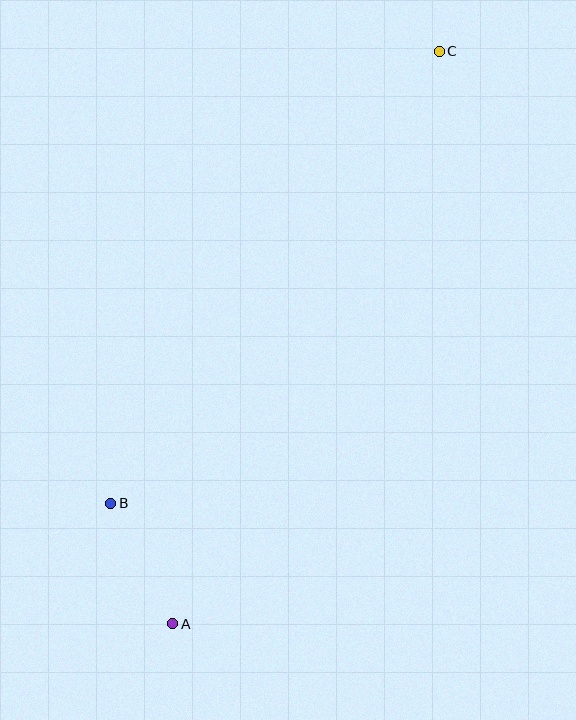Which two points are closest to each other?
Points A and B are closest to each other.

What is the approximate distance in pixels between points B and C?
The distance between B and C is approximately 559 pixels.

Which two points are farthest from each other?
Points A and C are farthest from each other.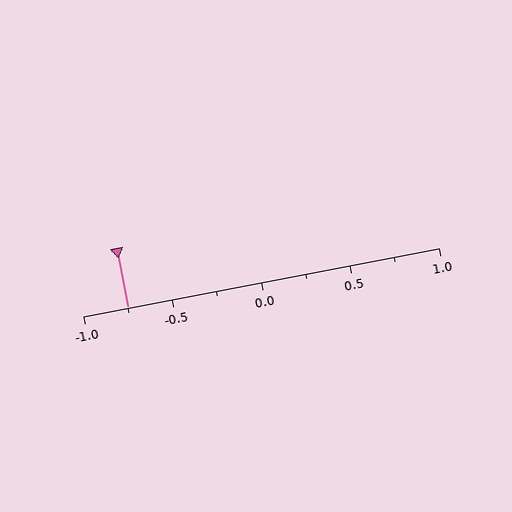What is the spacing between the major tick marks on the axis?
The major ticks are spaced 0.5 apart.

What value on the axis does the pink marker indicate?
The marker indicates approximately -0.75.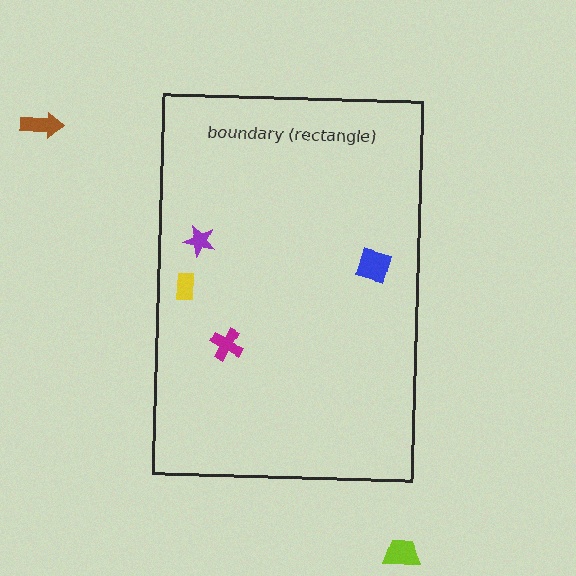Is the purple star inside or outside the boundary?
Inside.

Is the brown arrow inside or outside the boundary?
Outside.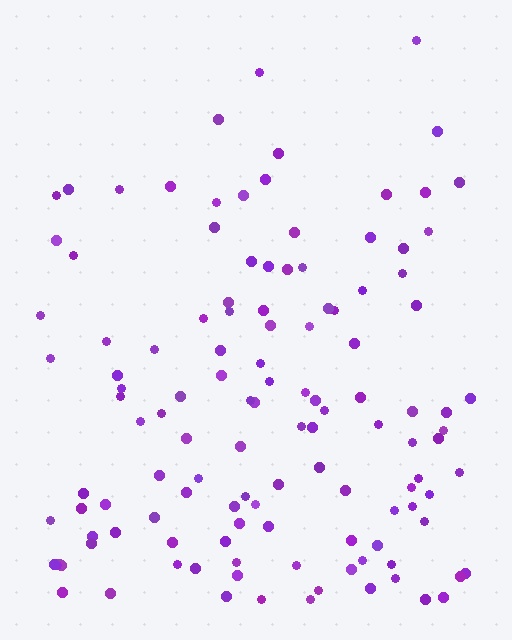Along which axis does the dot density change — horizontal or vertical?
Vertical.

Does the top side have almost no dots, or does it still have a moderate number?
Still a moderate number, just noticeably fewer than the bottom.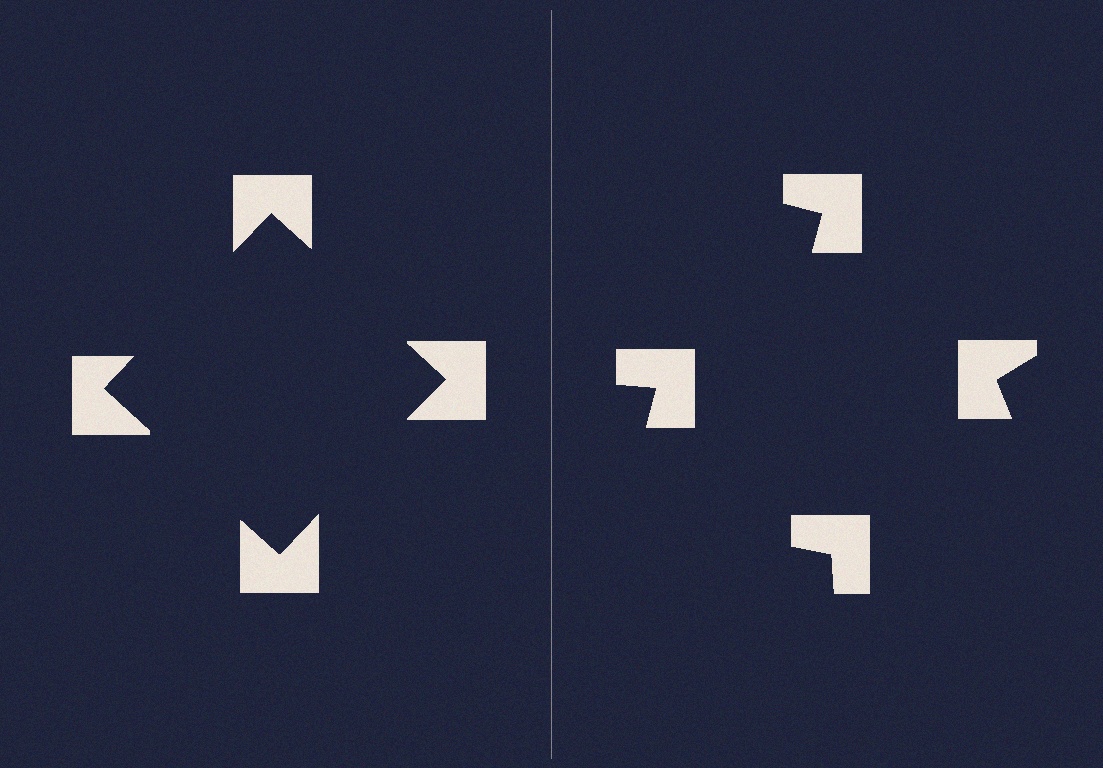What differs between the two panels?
The notched squares are positioned identically on both sides; only the wedge orientations differ. On the left they align to a square; on the right they are misaligned.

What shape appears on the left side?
An illusory square.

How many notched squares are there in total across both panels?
8 — 4 on each side.